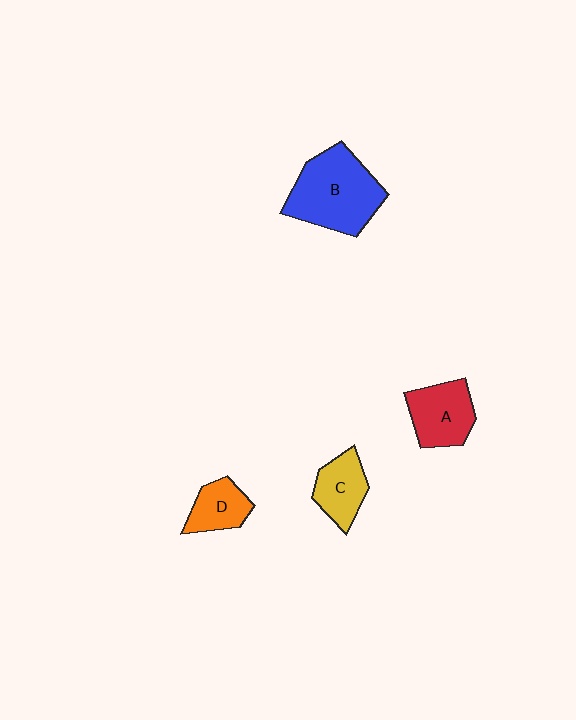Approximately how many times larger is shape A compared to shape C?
Approximately 1.3 times.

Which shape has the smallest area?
Shape D (orange).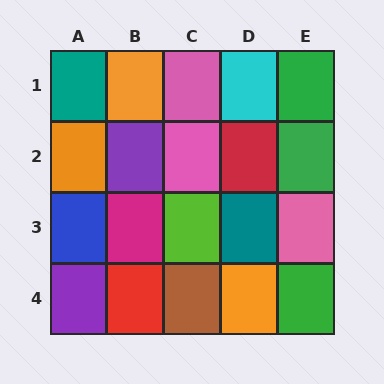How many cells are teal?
2 cells are teal.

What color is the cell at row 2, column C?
Pink.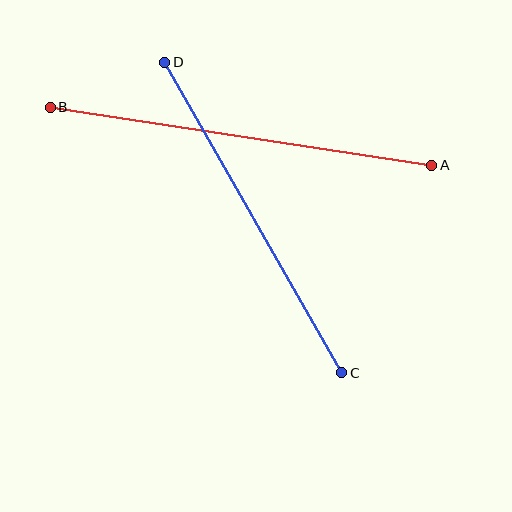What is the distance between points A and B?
The distance is approximately 386 pixels.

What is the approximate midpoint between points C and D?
The midpoint is at approximately (253, 217) pixels.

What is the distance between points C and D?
The distance is approximately 357 pixels.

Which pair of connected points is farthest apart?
Points A and B are farthest apart.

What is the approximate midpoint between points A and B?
The midpoint is at approximately (241, 136) pixels.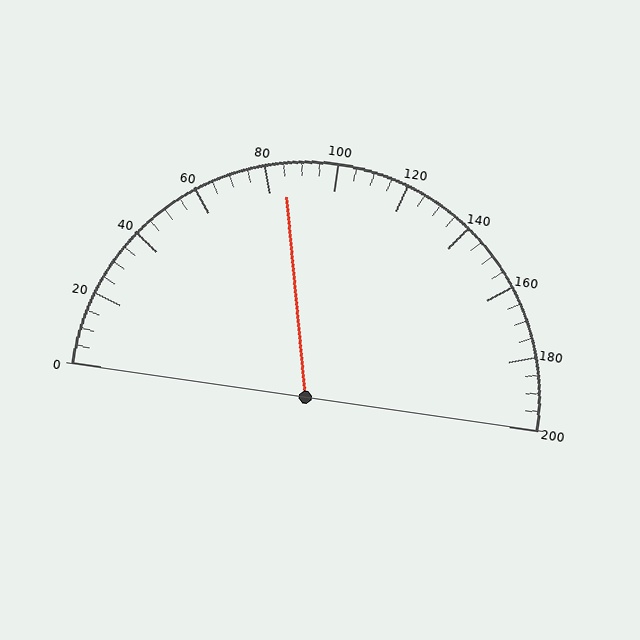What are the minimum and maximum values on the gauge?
The gauge ranges from 0 to 200.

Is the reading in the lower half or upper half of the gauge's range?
The reading is in the lower half of the range (0 to 200).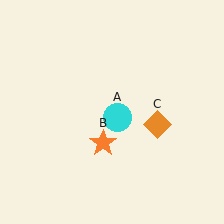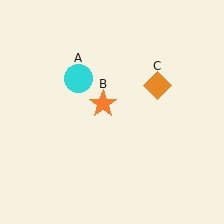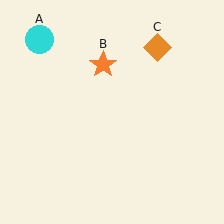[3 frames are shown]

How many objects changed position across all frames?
3 objects changed position: cyan circle (object A), orange star (object B), orange diamond (object C).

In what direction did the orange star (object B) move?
The orange star (object B) moved up.